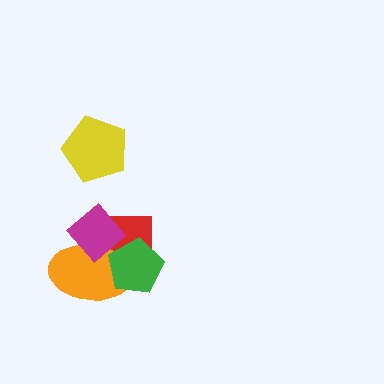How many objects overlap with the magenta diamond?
3 objects overlap with the magenta diamond.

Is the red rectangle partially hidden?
Yes, it is partially covered by another shape.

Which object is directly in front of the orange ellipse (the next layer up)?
The green pentagon is directly in front of the orange ellipse.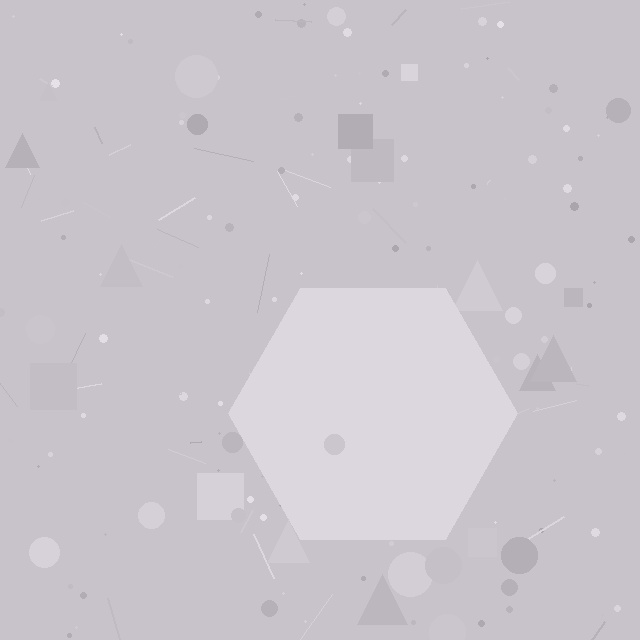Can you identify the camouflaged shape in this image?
The camouflaged shape is a hexagon.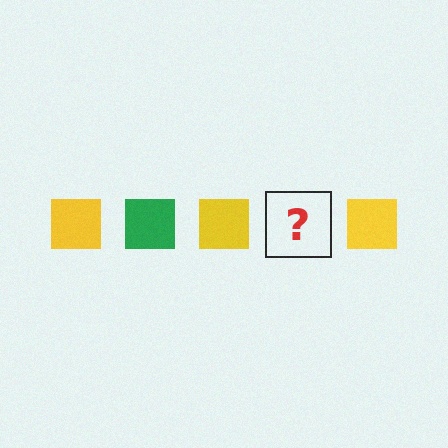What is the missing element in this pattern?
The missing element is a green square.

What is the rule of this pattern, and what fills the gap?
The rule is that the pattern cycles through yellow, green squares. The gap should be filled with a green square.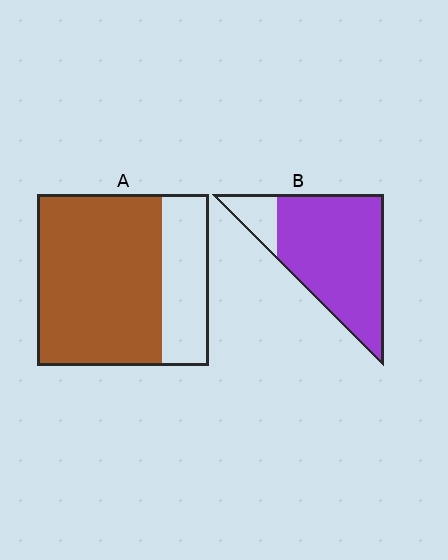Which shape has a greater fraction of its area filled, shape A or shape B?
Shape B.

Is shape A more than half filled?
Yes.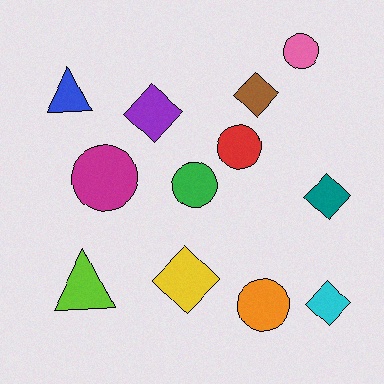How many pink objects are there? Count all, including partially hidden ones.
There is 1 pink object.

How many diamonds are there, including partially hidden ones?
There are 5 diamonds.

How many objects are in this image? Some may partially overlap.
There are 12 objects.